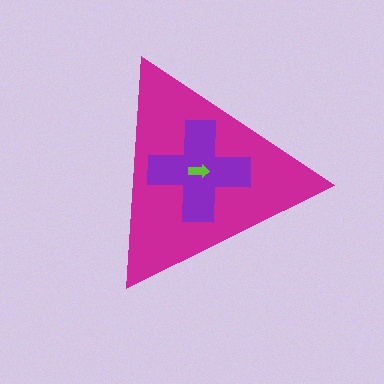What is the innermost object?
The lime arrow.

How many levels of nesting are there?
3.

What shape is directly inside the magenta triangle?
The purple cross.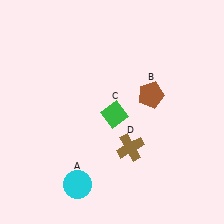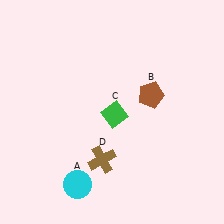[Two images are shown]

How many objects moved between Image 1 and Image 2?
1 object moved between the two images.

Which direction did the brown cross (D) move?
The brown cross (D) moved left.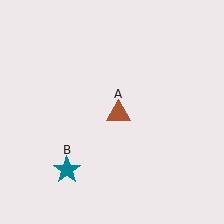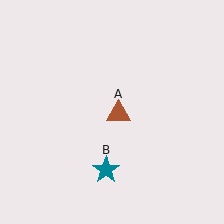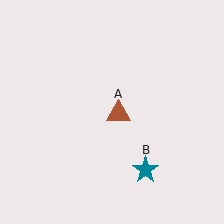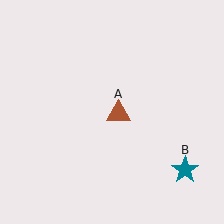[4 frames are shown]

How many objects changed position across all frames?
1 object changed position: teal star (object B).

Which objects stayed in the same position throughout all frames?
Brown triangle (object A) remained stationary.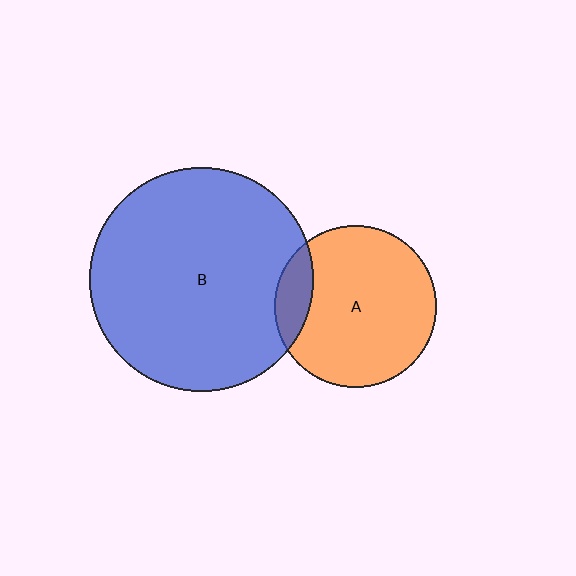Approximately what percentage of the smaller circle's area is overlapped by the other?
Approximately 15%.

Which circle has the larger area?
Circle B (blue).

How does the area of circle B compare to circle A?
Approximately 1.9 times.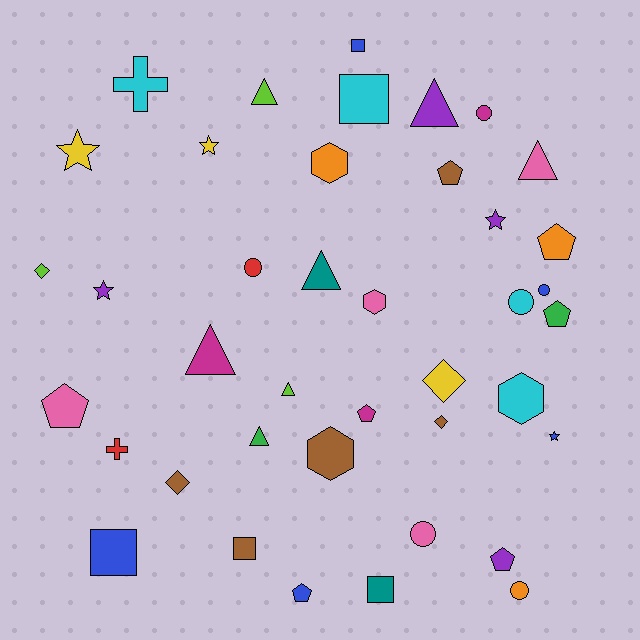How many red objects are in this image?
There are 2 red objects.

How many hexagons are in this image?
There are 4 hexagons.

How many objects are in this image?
There are 40 objects.